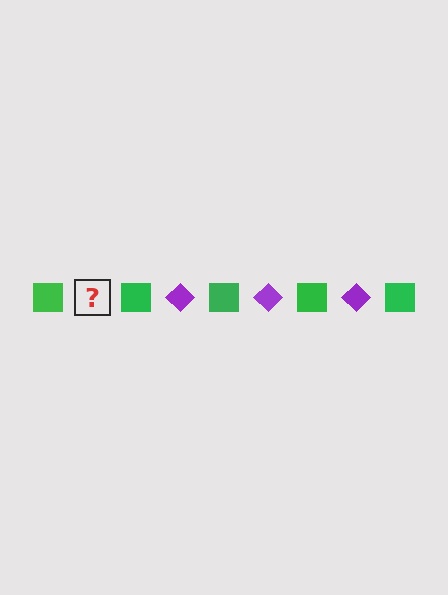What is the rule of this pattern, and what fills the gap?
The rule is that the pattern alternates between green square and purple diamond. The gap should be filled with a purple diamond.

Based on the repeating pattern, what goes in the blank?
The blank should be a purple diamond.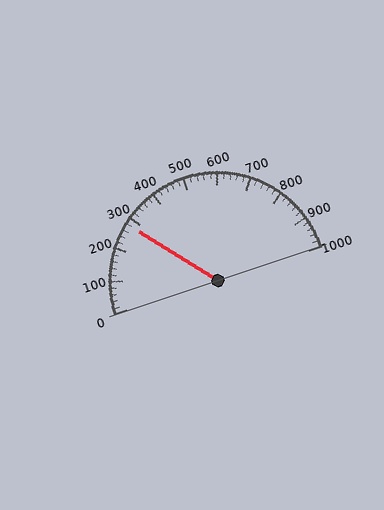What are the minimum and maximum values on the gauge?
The gauge ranges from 0 to 1000.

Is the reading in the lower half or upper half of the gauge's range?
The reading is in the lower half of the range (0 to 1000).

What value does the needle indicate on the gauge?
The needle indicates approximately 280.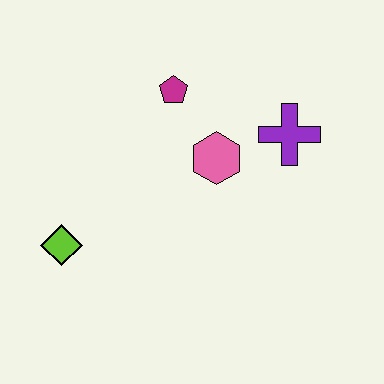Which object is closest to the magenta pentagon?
The pink hexagon is closest to the magenta pentagon.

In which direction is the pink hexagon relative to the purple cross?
The pink hexagon is to the left of the purple cross.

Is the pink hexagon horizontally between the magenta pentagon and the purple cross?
Yes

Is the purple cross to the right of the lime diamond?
Yes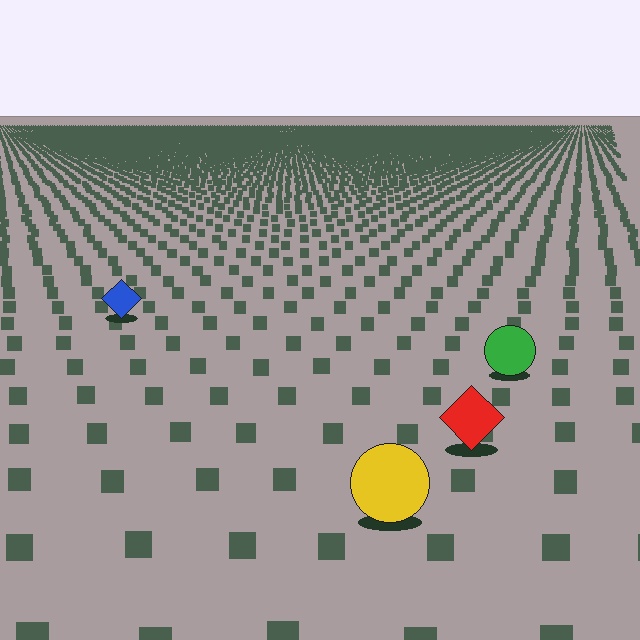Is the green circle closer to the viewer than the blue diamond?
Yes. The green circle is closer — you can tell from the texture gradient: the ground texture is coarser near it.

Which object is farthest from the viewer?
The blue diamond is farthest from the viewer. It appears smaller and the ground texture around it is denser.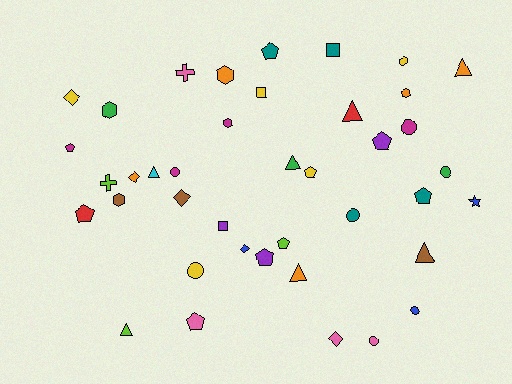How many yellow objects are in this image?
There are 5 yellow objects.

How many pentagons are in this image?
There are 9 pentagons.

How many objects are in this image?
There are 40 objects.